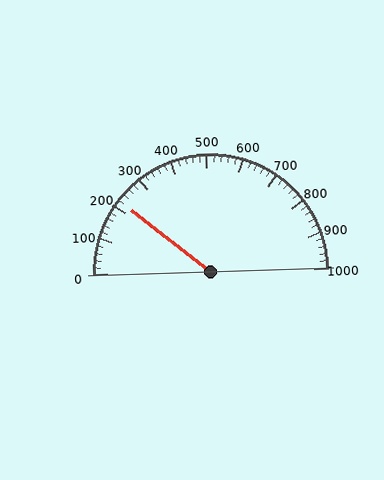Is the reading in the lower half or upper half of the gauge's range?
The reading is in the lower half of the range (0 to 1000).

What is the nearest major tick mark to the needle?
The nearest major tick mark is 200.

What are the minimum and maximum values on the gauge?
The gauge ranges from 0 to 1000.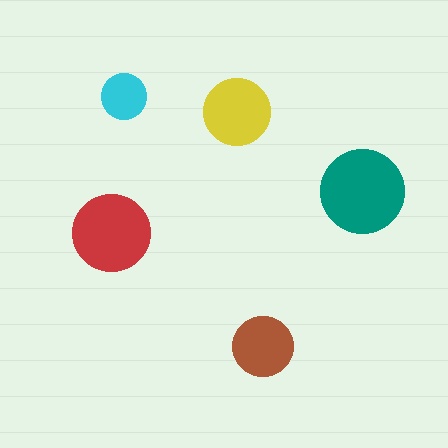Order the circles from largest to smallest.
the teal one, the red one, the yellow one, the brown one, the cyan one.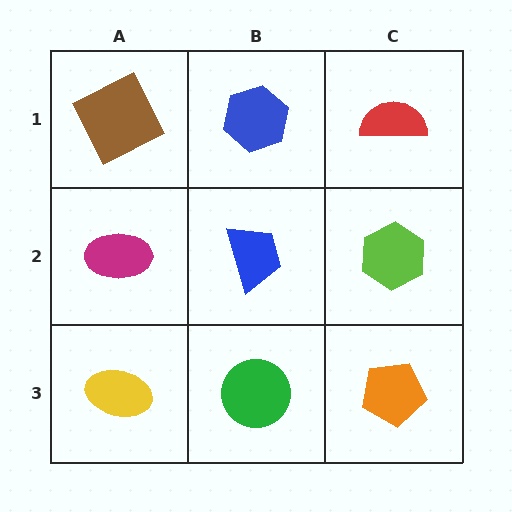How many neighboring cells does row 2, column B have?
4.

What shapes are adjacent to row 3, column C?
A lime hexagon (row 2, column C), a green circle (row 3, column B).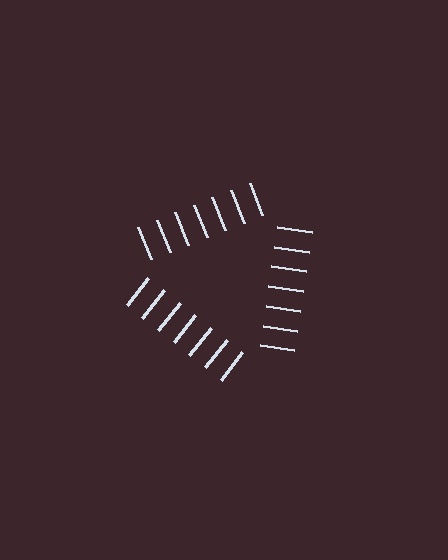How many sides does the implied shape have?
3 sides — the line-ends trace a triangle.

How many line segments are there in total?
21 — 7 along each of the 3 edges.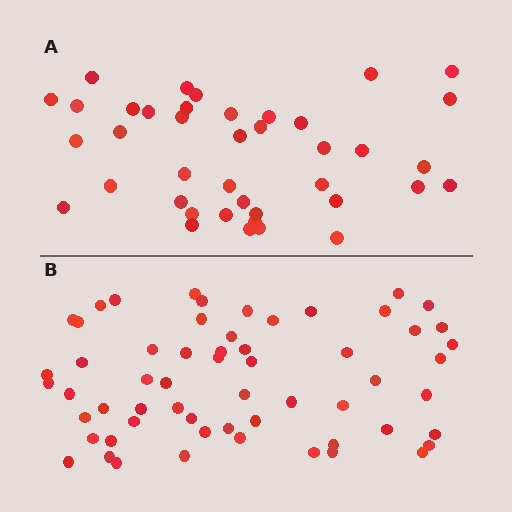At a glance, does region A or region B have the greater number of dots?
Region B (the bottom region) has more dots.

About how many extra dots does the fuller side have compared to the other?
Region B has approximately 20 more dots than region A.